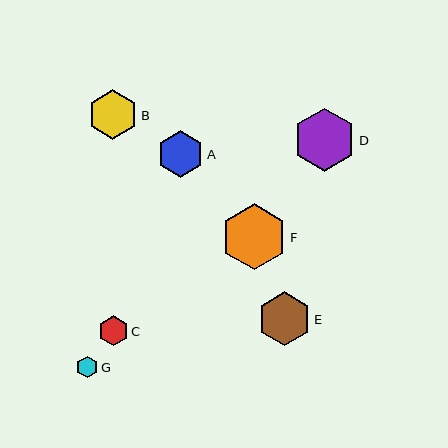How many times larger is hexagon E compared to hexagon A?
Hexagon E is approximately 1.2 times the size of hexagon A.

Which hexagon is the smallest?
Hexagon G is the smallest with a size of approximately 21 pixels.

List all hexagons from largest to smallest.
From largest to smallest: F, D, E, B, A, C, G.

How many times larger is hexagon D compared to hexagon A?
Hexagon D is approximately 1.4 times the size of hexagon A.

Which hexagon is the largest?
Hexagon F is the largest with a size of approximately 66 pixels.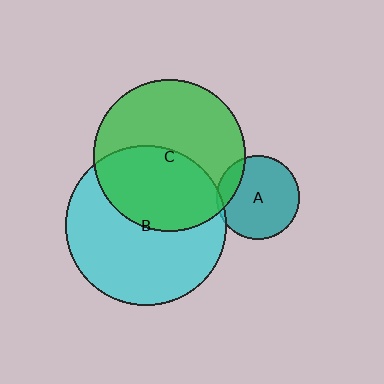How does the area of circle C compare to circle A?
Approximately 3.3 times.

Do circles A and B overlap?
Yes.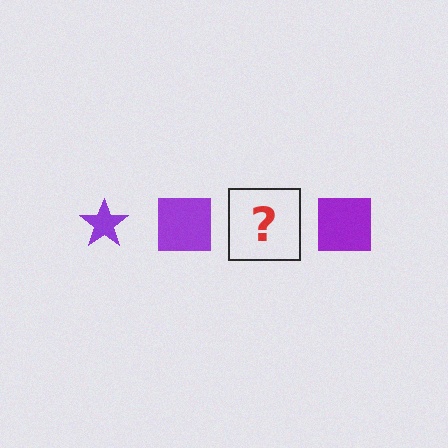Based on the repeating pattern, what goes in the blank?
The blank should be a purple star.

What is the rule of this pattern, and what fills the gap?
The rule is that the pattern cycles through star, square shapes in purple. The gap should be filled with a purple star.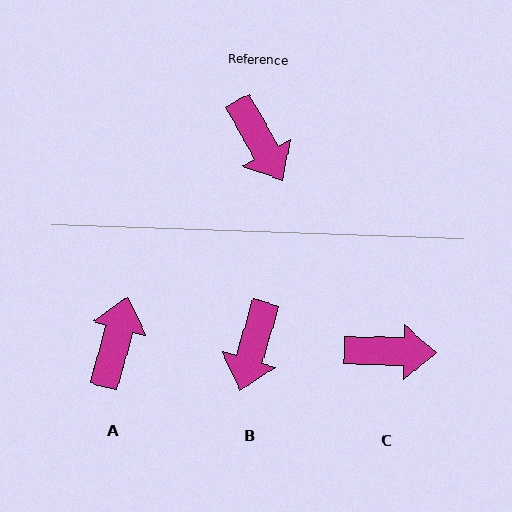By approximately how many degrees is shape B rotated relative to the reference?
Approximately 46 degrees clockwise.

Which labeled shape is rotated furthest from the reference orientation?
A, about 136 degrees away.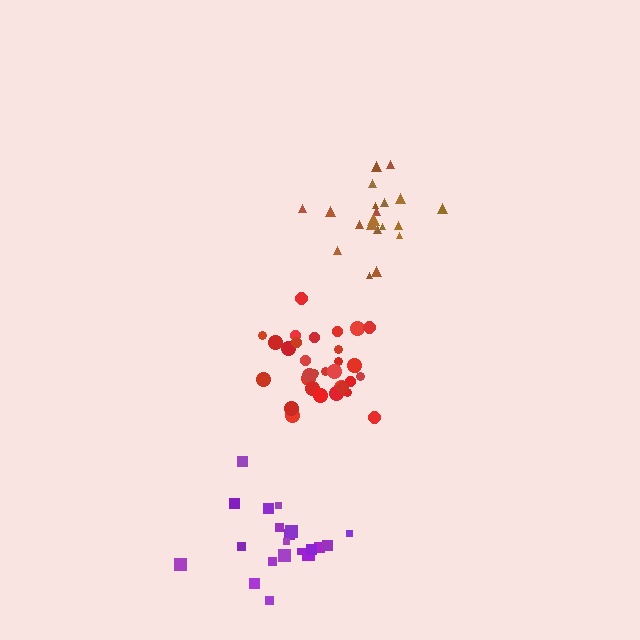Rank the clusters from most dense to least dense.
red, brown, purple.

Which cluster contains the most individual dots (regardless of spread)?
Red (32).